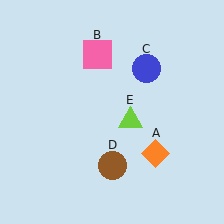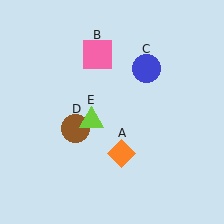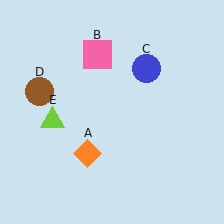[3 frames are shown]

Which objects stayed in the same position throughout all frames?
Pink square (object B) and blue circle (object C) remained stationary.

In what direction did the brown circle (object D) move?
The brown circle (object D) moved up and to the left.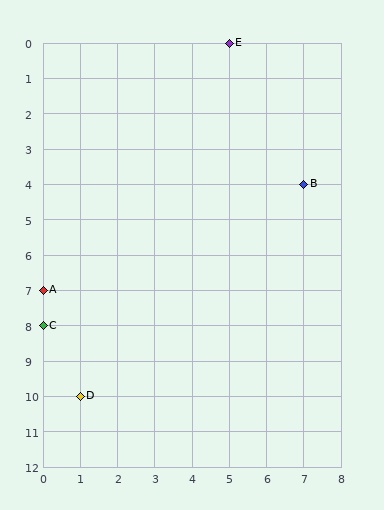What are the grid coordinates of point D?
Point D is at grid coordinates (1, 10).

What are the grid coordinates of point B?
Point B is at grid coordinates (7, 4).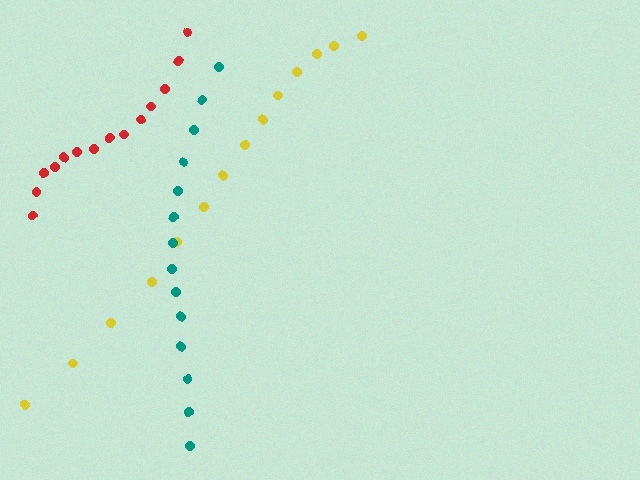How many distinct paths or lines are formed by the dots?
There are 3 distinct paths.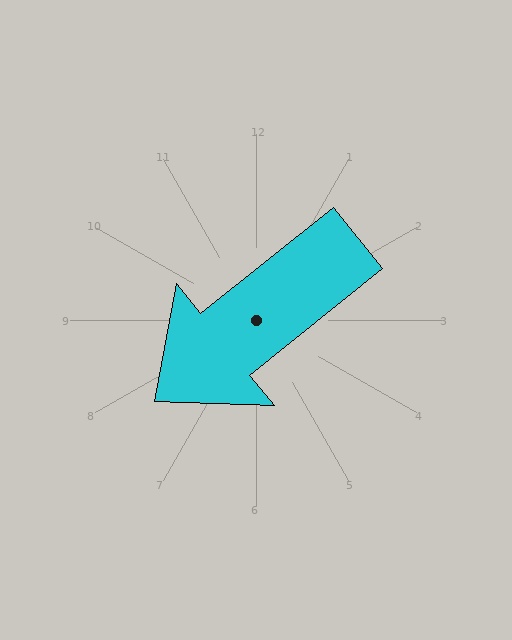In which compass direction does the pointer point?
Southwest.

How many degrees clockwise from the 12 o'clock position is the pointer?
Approximately 231 degrees.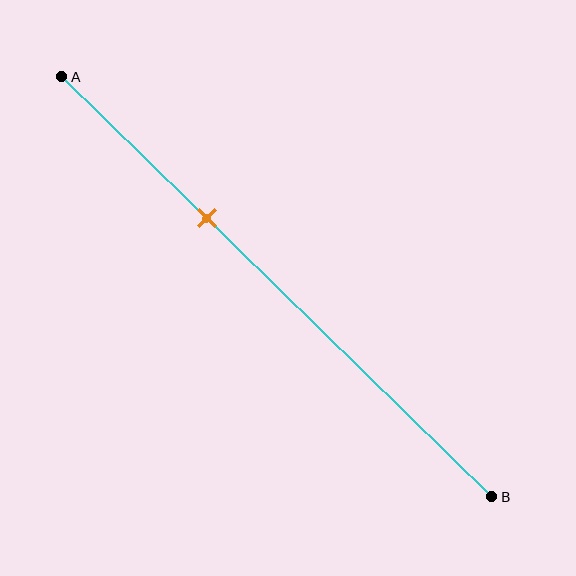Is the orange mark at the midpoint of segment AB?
No, the mark is at about 35% from A, not at the 50% midpoint.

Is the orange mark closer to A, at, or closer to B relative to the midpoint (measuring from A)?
The orange mark is closer to point A than the midpoint of segment AB.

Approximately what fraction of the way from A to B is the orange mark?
The orange mark is approximately 35% of the way from A to B.